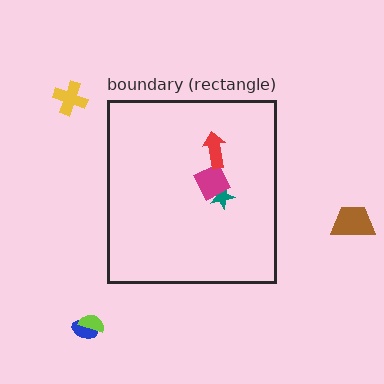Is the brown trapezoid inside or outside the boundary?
Outside.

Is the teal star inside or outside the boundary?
Inside.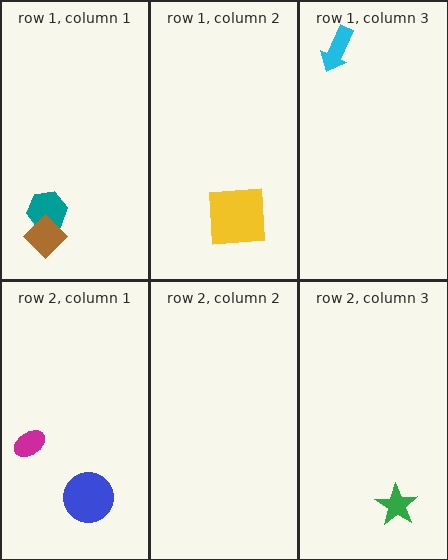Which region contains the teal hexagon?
The row 1, column 1 region.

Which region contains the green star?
The row 2, column 3 region.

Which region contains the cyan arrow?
The row 1, column 3 region.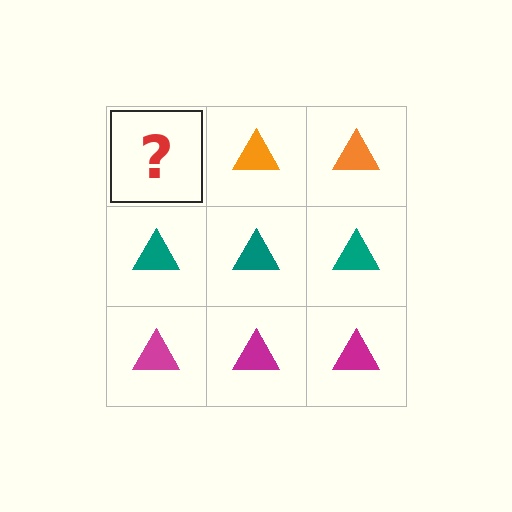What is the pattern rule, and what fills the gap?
The rule is that each row has a consistent color. The gap should be filled with an orange triangle.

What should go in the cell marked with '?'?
The missing cell should contain an orange triangle.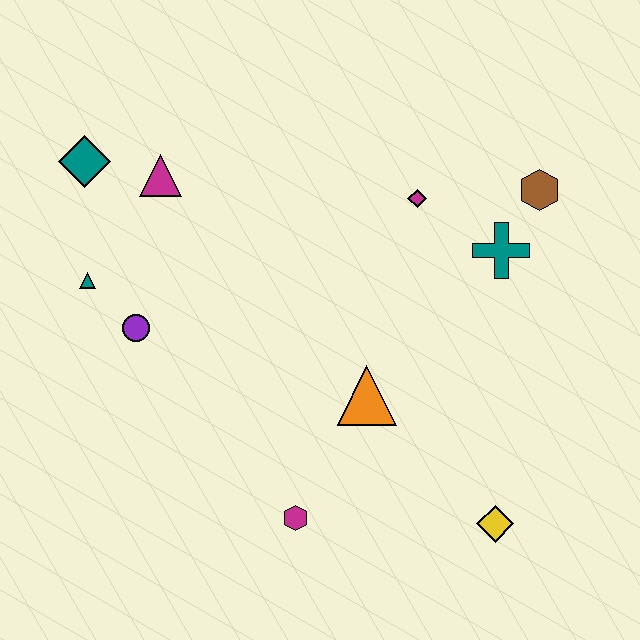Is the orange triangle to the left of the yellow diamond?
Yes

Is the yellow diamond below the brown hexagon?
Yes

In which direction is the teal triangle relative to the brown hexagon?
The teal triangle is to the left of the brown hexagon.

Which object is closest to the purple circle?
The teal triangle is closest to the purple circle.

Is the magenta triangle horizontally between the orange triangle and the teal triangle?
Yes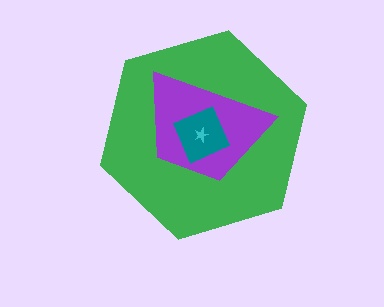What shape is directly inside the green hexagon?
The purple trapezoid.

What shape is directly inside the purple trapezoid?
The teal diamond.